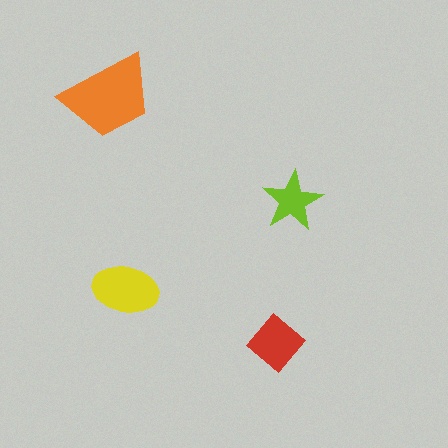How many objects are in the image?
There are 4 objects in the image.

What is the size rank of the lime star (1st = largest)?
4th.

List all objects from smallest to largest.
The lime star, the red diamond, the yellow ellipse, the orange trapezoid.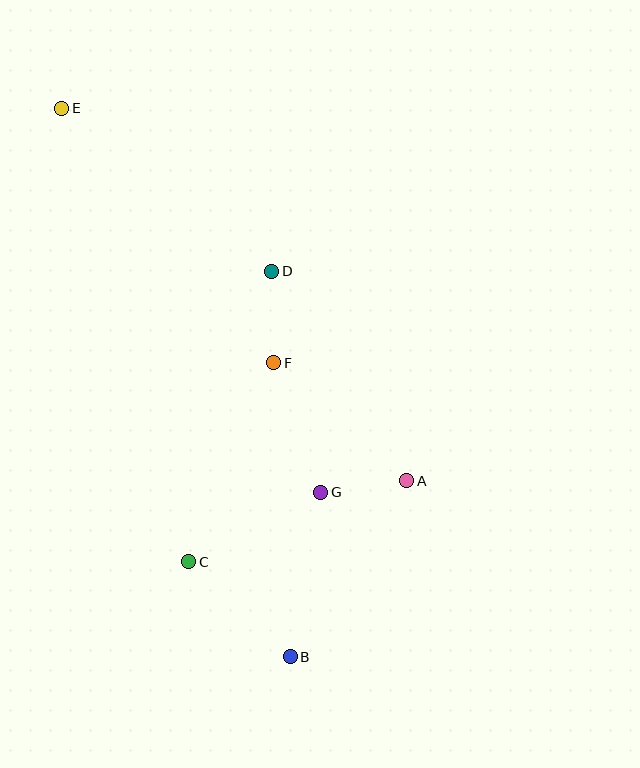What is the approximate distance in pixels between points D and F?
The distance between D and F is approximately 91 pixels.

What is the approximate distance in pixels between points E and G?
The distance between E and G is approximately 463 pixels.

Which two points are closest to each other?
Points A and G are closest to each other.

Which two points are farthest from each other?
Points B and E are farthest from each other.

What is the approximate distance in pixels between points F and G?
The distance between F and G is approximately 138 pixels.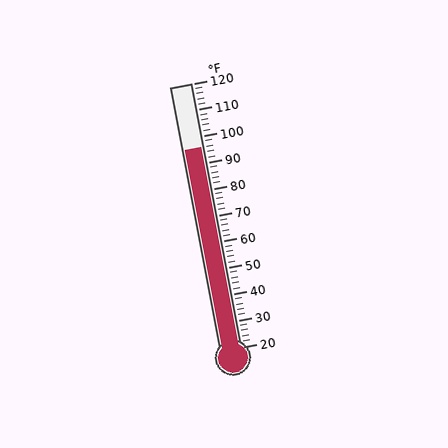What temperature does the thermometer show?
The thermometer shows approximately 96°F.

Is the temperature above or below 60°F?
The temperature is above 60°F.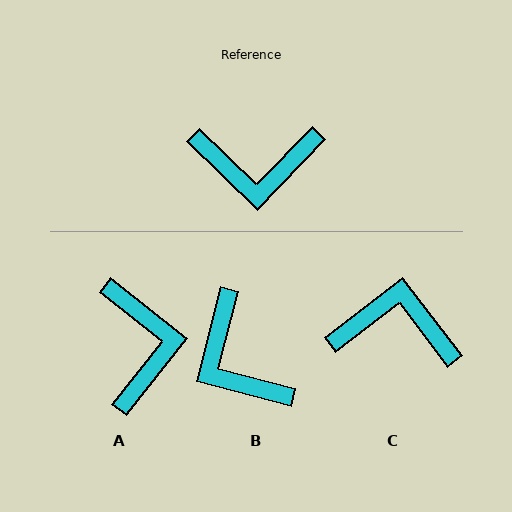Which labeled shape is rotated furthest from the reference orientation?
C, about 171 degrees away.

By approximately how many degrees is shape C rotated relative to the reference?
Approximately 171 degrees counter-clockwise.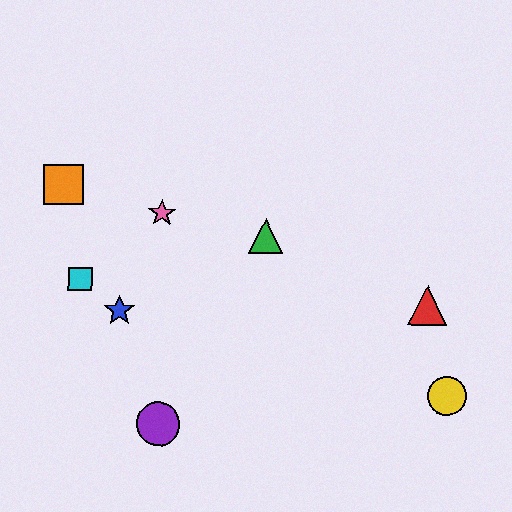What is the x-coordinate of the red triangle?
The red triangle is at x≈427.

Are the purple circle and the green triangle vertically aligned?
No, the purple circle is at x≈158 and the green triangle is at x≈266.